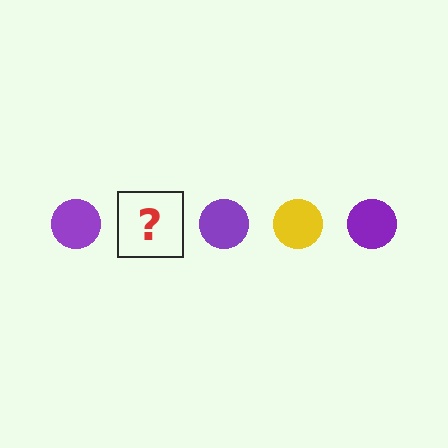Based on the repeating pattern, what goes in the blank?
The blank should be a yellow circle.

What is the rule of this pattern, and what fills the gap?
The rule is that the pattern cycles through purple, yellow circles. The gap should be filled with a yellow circle.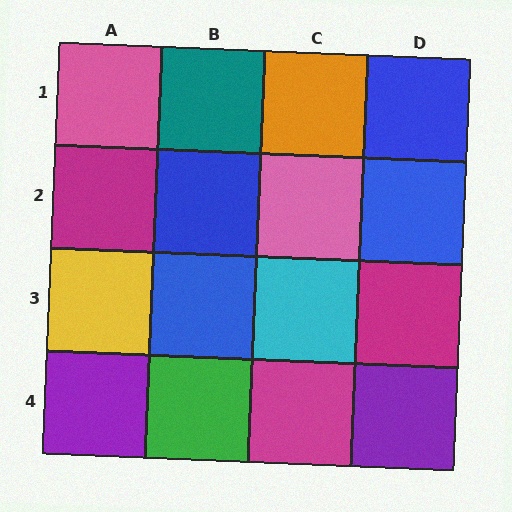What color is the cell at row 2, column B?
Blue.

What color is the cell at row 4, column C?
Magenta.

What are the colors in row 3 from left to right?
Yellow, blue, cyan, magenta.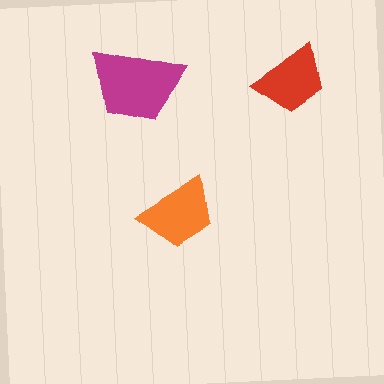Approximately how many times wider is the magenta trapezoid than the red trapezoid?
About 1.5 times wider.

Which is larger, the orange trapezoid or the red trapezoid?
The orange one.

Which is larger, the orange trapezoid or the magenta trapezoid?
The magenta one.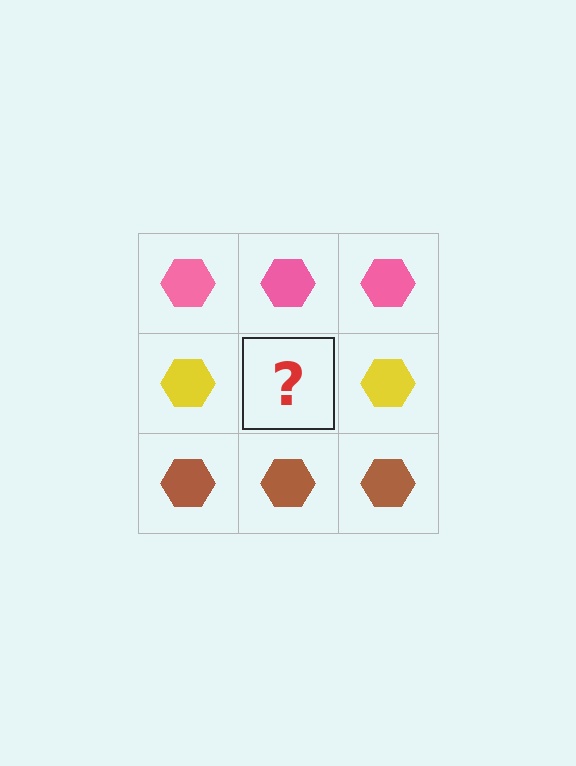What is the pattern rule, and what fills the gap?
The rule is that each row has a consistent color. The gap should be filled with a yellow hexagon.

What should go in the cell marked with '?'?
The missing cell should contain a yellow hexagon.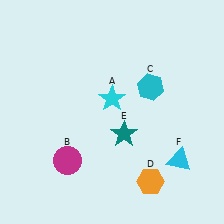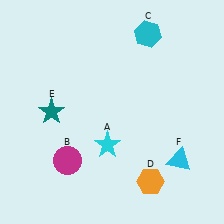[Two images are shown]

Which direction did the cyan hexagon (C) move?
The cyan hexagon (C) moved up.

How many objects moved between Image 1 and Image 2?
3 objects moved between the two images.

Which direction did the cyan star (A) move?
The cyan star (A) moved down.